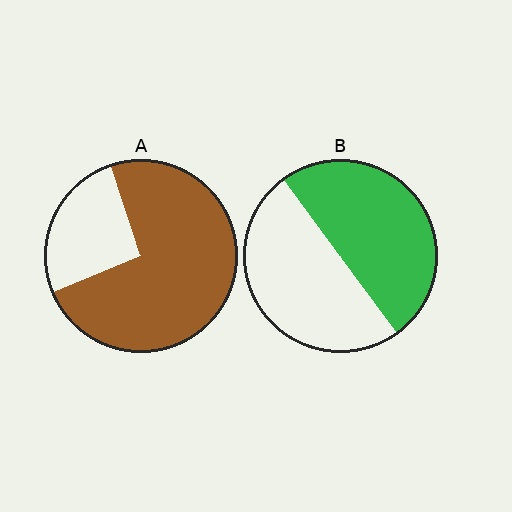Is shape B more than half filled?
Roughly half.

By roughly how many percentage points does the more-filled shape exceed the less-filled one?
By roughly 25 percentage points (A over B).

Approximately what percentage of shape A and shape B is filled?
A is approximately 75% and B is approximately 50%.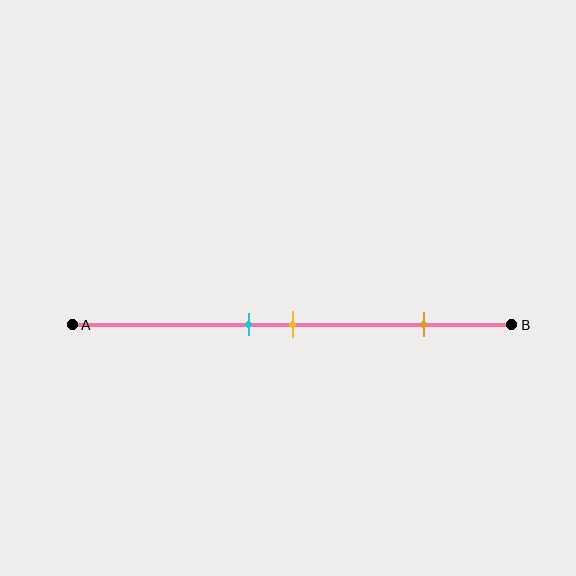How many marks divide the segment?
There are 3 marks dividing the segment.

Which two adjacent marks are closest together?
The cyan and yellow marks are the closest adjacent pair.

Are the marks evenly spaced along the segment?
No, the marks are not evenly spaced.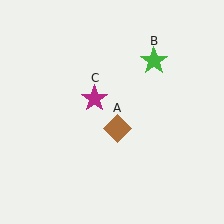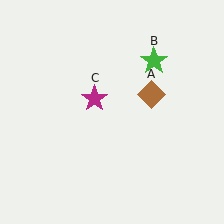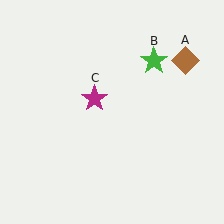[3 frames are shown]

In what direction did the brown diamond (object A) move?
The brown diamond (object A) moved up and to the right.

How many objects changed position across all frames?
1 object changed position: brown diamond (object A).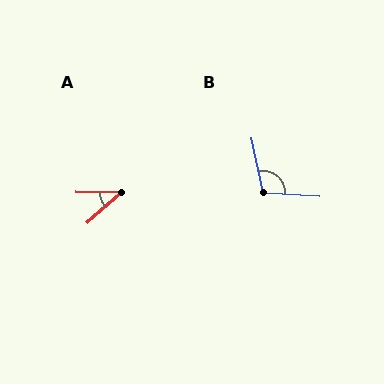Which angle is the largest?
B, at approximately 105 degrees.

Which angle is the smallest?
A, at approximately 43 degrees.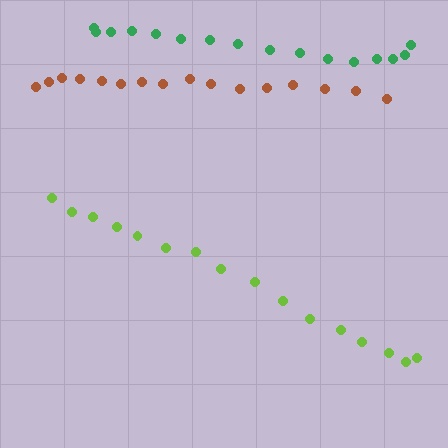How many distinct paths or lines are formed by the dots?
There are 3 distinct paths.